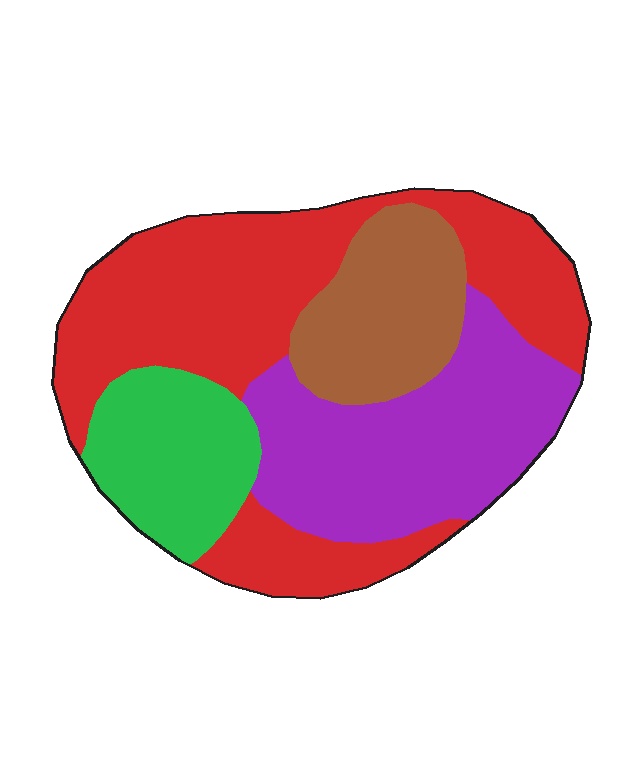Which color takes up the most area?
Red, at roughly 40%.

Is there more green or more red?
Red.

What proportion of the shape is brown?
Brown takes up about one sixth (1/6) of the shape.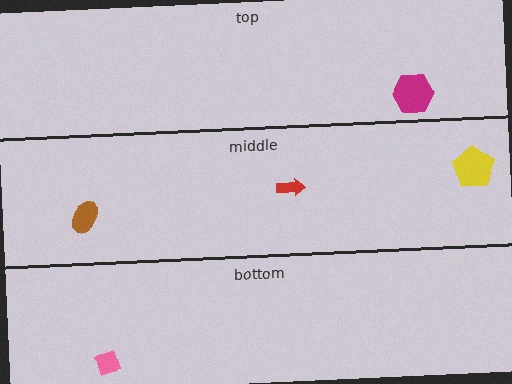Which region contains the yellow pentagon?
The middle region.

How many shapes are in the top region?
1.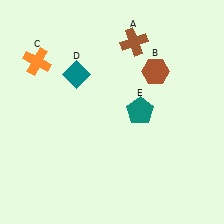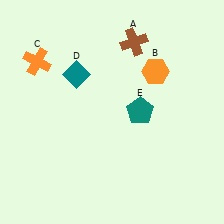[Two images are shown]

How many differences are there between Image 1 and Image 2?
There is 1 difference between the two images.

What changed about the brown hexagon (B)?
In Image 1, B is brown. In Image 2, it changed to orange.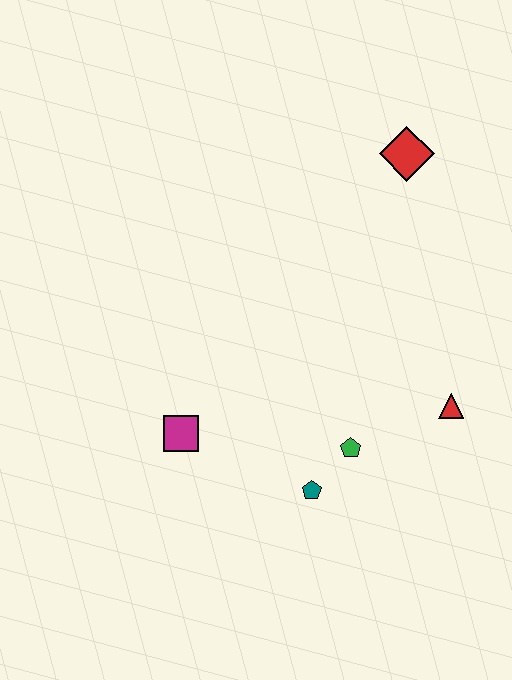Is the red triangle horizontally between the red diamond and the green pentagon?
No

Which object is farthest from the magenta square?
The red diamond is farthest from the magenta square.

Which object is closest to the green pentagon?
The teal pentagon is closest to the green pentagon.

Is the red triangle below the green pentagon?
No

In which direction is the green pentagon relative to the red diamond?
The green pentagon is below the red diamond.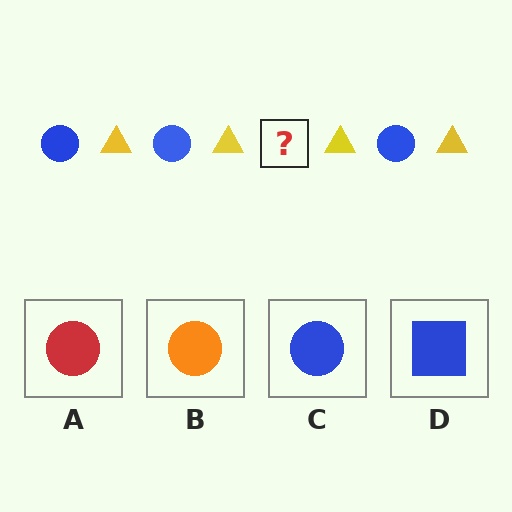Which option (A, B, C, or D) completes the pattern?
C.